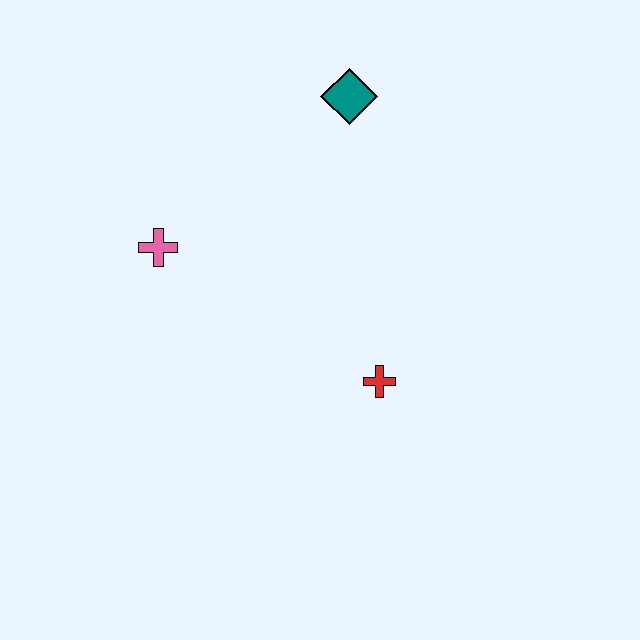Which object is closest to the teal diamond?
The pink cross is closest to the teal diamond.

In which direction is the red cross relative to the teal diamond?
The red cross is below the teal diamond.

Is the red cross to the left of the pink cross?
No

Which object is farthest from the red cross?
The teal diamond is farthest from the red cross.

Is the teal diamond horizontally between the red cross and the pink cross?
Yes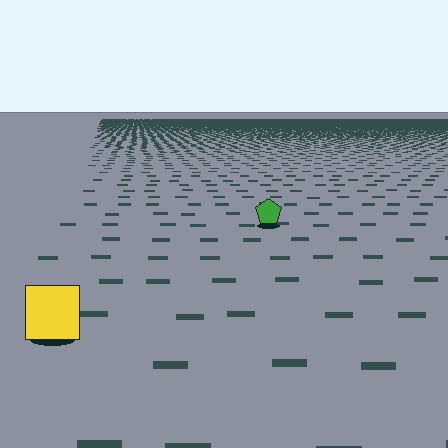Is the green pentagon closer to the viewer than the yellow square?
No. The yellow square is closer — you can tell from the texture gradient: the ground texture is coarser near it.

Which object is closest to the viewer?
The yellow square is closest. The texture marks near it are larger and more spread out.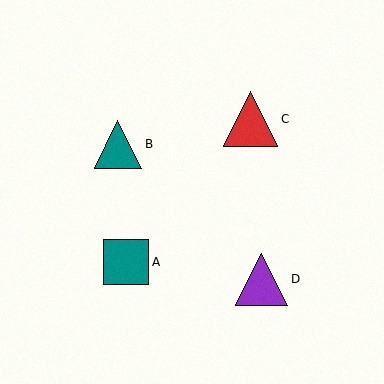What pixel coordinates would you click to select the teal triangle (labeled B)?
Click at (118, 144) to select the teal triangle B.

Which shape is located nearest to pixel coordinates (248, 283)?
The purple triangle (labeled D) at (262, 279) is nearest to that location.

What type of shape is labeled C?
Shape C is a red triangle.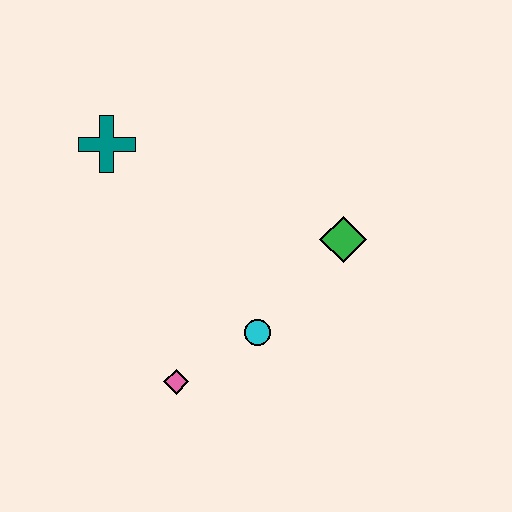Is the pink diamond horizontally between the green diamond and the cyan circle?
No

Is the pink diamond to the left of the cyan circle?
Yes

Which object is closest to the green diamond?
The cyan circle is closest to the green diamond.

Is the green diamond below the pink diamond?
No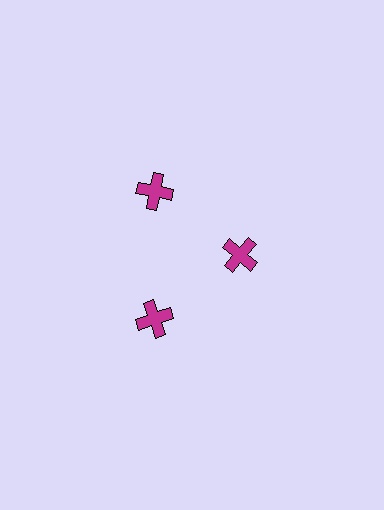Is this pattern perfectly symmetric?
No. The 3 magenta crosses are arranged in a ring, but one element near the 3 o'clock position is pulled inward toward the center, breaking the 3-fold rotational symmetry.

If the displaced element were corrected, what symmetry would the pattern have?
It would have 3-fold rotational symmetry — the pattern would map onto itself every 120 degrees.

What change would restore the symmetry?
The symmetry would be restored by moving it outward, back onto the ring so that all 3 crosses sit at equal angles and equal distance from the center.